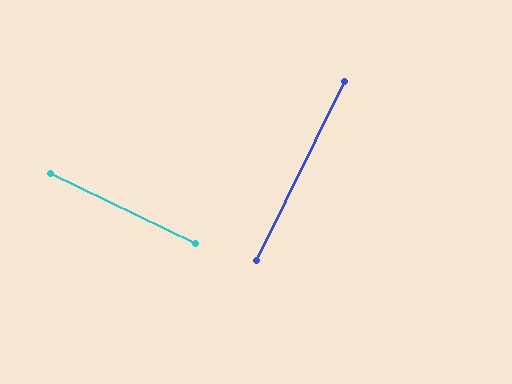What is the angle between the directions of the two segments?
Approximately 90 degrees.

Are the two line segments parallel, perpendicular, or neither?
Perpendicular — they meet at approximately 90°.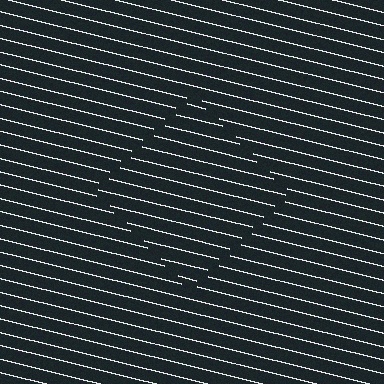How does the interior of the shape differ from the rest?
The interior of the shape contains the same grating, shifted by half a period — the contour is defined by the phase discontinuity where line-ends from the inner and outer gratings abut.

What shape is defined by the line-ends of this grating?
An illusory square. The interior of the shape contains the same grating, shifted by half a period — the contour is defined by the phase discontinuity where line-ends from the inner and outer gratings abut.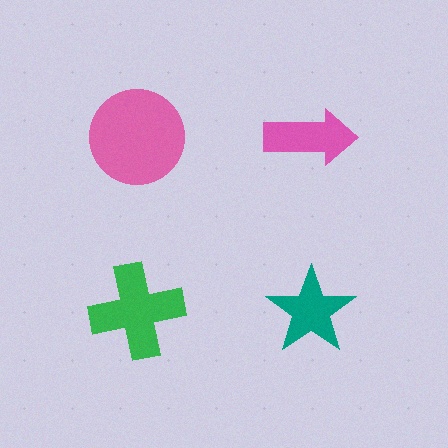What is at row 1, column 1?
A pink circle.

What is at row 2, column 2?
A teal star.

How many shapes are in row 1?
2 shapes.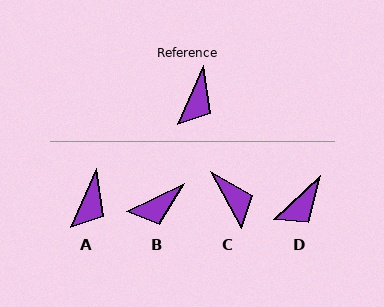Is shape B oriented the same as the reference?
No, it is off by about 40 degrees.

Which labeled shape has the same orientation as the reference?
A.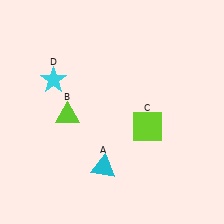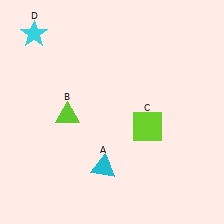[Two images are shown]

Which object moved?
The cyan star (D) moved up.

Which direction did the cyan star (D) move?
The cyan star (D) moved up.